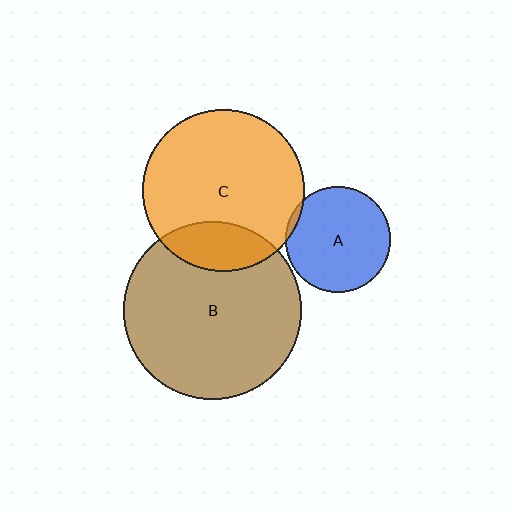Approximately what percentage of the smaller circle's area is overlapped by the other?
Approximately 5%.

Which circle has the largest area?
Circle B (brown).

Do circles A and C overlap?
Yes.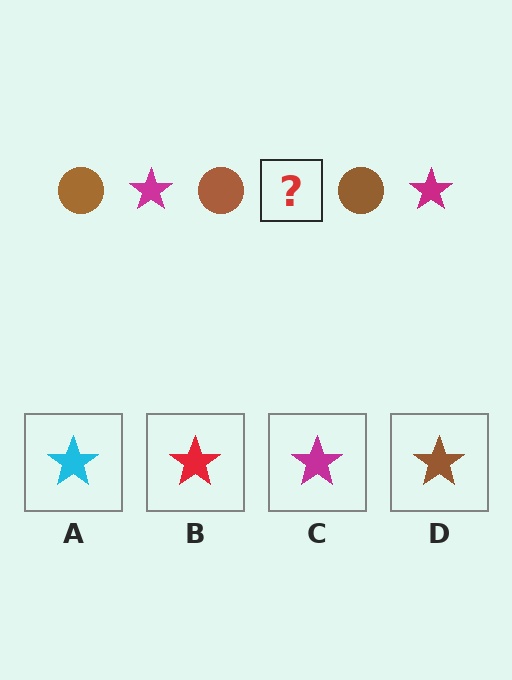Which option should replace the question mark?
Option C.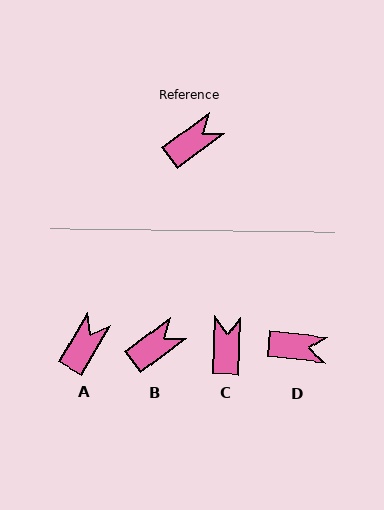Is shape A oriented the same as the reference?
No, it is off by about 23 degrees.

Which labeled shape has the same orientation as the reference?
B.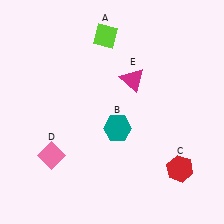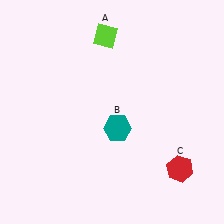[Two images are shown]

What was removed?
The pink diamond (D), the magenta triangle (E) were removed in Image 2.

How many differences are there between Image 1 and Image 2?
There are 2 differences between the two images.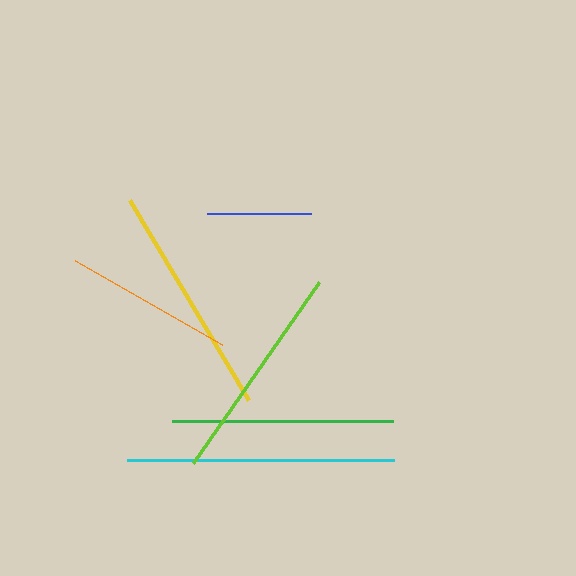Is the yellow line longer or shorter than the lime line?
The yellow line is longer than the lime line.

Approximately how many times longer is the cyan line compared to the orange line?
The cyan line is approximately 1.6 times the length of the orange line.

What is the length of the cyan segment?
The cyan segment is approximately 267 pixels long.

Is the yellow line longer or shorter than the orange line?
The yellow line is longer than the orange line.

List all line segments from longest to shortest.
From longest to shortest: cyan, yellow, green, lime, orange, blue.